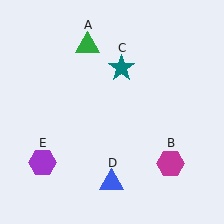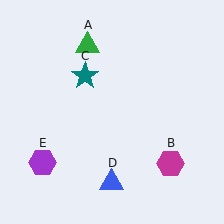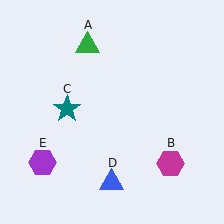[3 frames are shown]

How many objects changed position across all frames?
1 object changed position: teal star (object C).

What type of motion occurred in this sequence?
The teal star (object C) rotated counterclockwise around the center of the scene.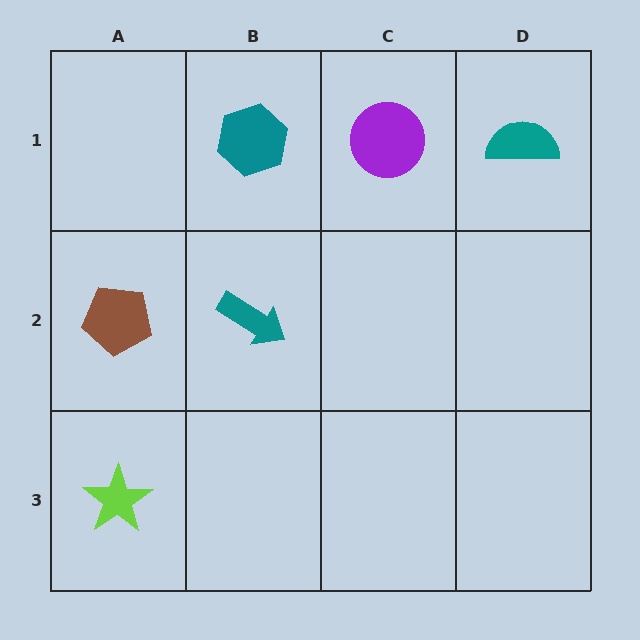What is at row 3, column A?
A lime star.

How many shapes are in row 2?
2 shapes.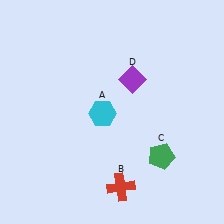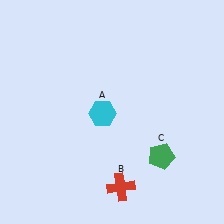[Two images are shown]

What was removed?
The purple diamond (D) was removed in Image 2.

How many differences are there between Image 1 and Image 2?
There is 1 difference between the two images.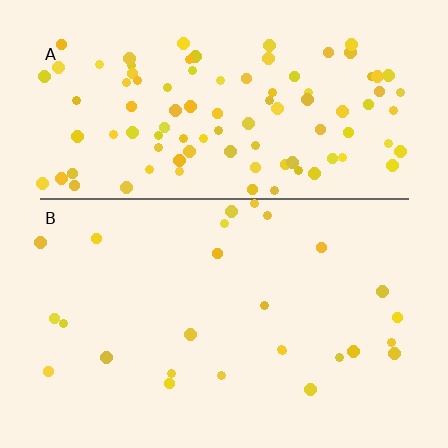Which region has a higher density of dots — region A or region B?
A (the top).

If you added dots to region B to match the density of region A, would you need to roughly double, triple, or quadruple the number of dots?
Approximately quadruple.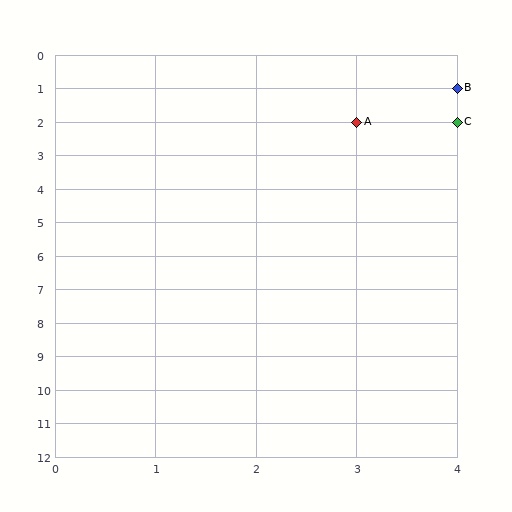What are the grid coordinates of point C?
Point C is at grid coordinates (4, 2).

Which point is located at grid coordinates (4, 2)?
Point C is at (4, 2).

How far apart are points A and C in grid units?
Points A and C are 1 column apart.